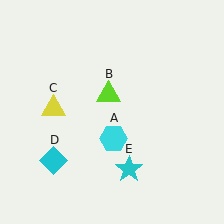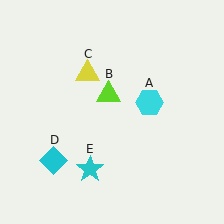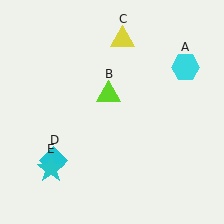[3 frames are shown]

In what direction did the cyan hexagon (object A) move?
The cyan hexagon (object A) moved up and to the right.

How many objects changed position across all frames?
3 objects changed position: cyan hexagon (object A), yellow triangle (object C), cyan star (object E).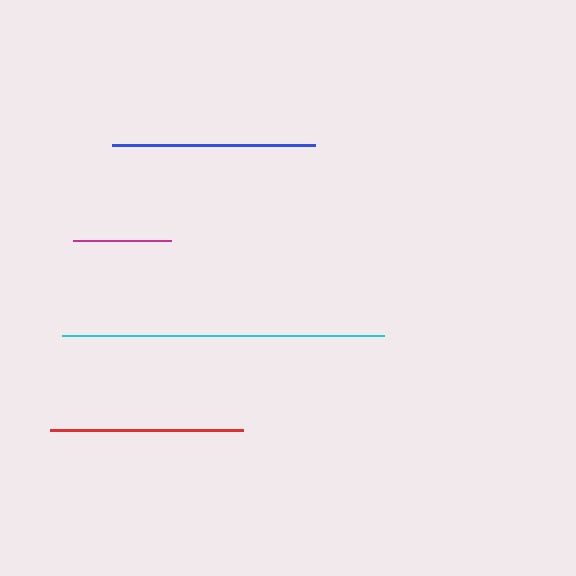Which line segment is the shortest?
The magenta line is the shortest at approximately 98 pixels.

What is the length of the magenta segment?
The magenta segment is approximately 98 pixels long.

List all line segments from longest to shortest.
From longest to shortest: cyan, blue, red, magenta.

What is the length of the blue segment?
The blue segment is approximately 202 pixels long.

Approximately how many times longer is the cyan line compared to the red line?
The cyan line is approximately 1.7 times the length of the red line.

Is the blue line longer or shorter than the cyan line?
The cyan line is longer than the blue line.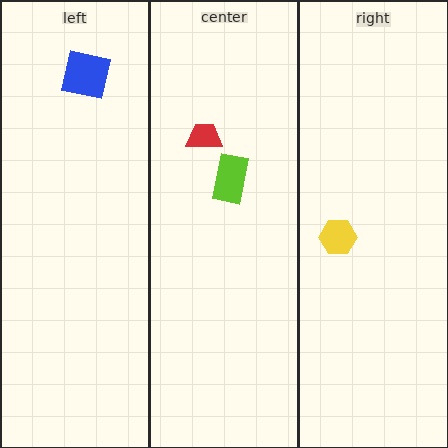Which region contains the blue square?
The left region.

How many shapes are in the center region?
2.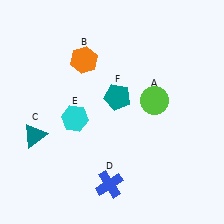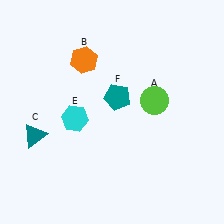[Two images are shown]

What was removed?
The blue cross (D) was removed in Image 2.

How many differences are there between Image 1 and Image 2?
There is 1 difference between the two images.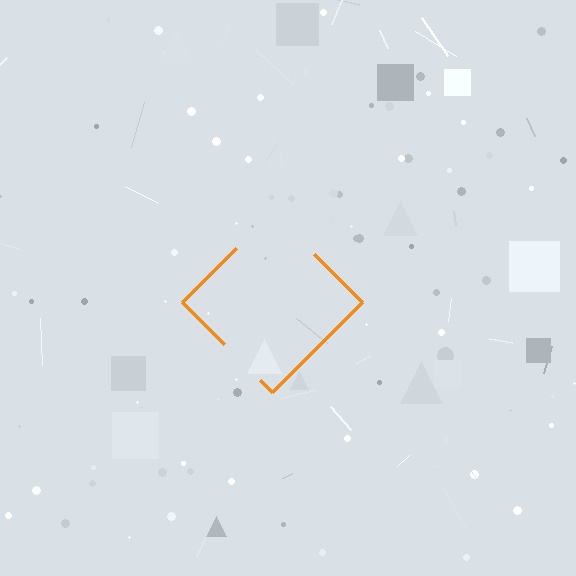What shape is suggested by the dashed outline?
The dashed outline suggests a diamond.